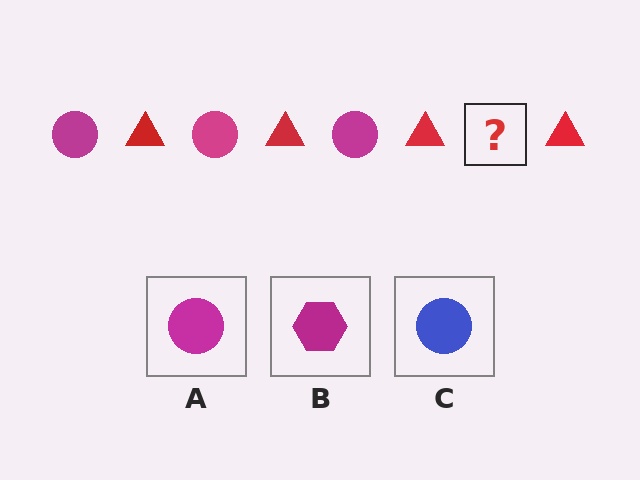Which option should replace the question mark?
Option A.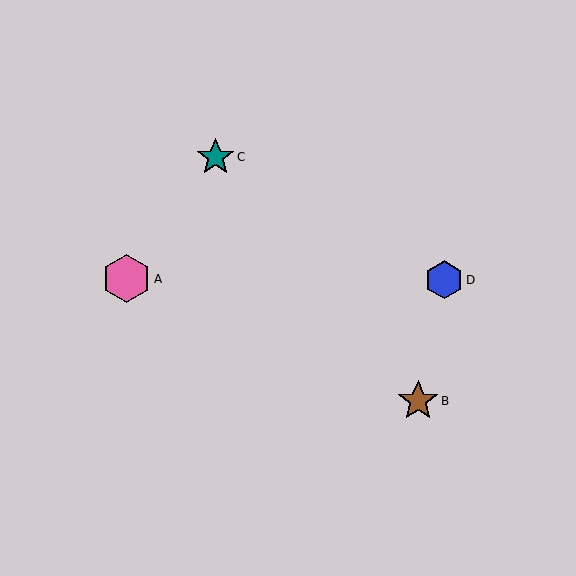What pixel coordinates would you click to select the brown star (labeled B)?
Click at (418, 401) to select the brown star B.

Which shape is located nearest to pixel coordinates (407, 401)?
The brown star (labeled B) at (418, 401) is nearest to that location.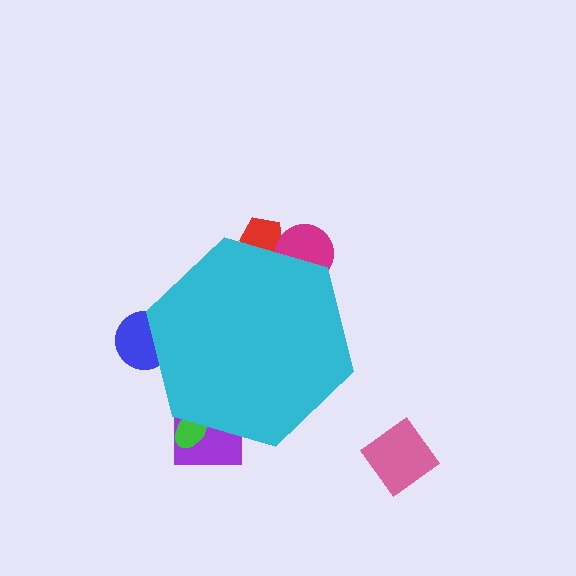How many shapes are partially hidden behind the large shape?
5 shapes are partially hidden.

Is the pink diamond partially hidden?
No, the pink diamond is fully visible.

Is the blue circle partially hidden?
Yes, the blue circle is partially hidden behind the cyan hexagon.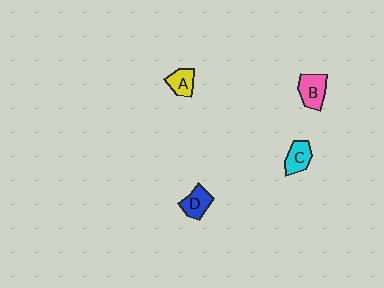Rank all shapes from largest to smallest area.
From largest to smallest: B (pink), D (blue), C (cyan), A (yellow).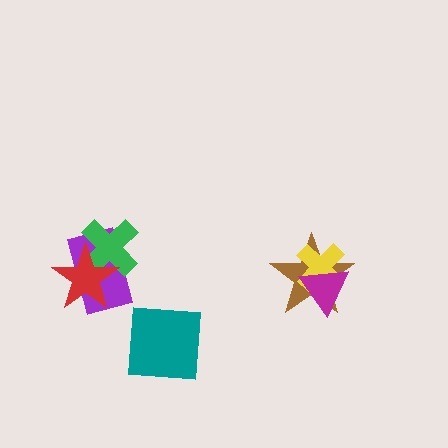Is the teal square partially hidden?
No, no other shape covers it.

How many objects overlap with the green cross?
2 objects overlap with the green cross.